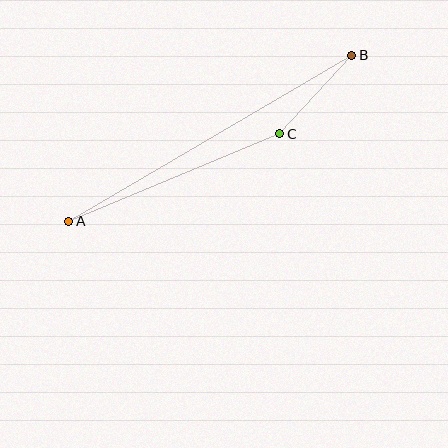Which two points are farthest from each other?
Points A and B are farthest from each other.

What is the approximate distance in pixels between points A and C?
The distance between A and C is approximately 229 pixels.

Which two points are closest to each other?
Points B and C are closest to each other.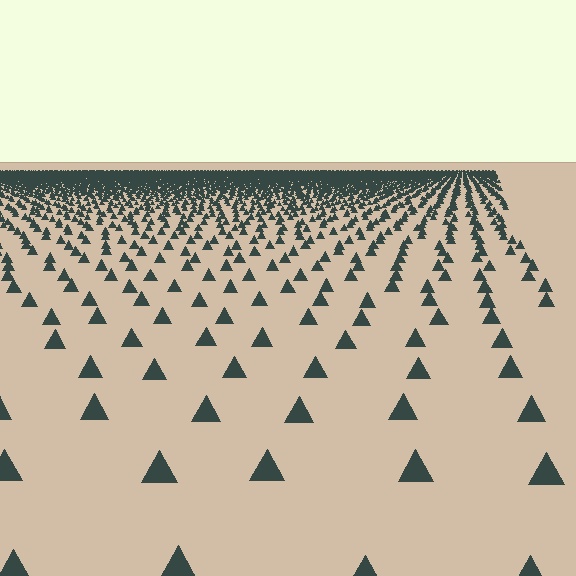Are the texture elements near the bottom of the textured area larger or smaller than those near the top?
Larger. Near the bottom, elements are closer to the viewer and appear at a bigger on-screen size.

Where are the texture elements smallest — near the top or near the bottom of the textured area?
Near the top.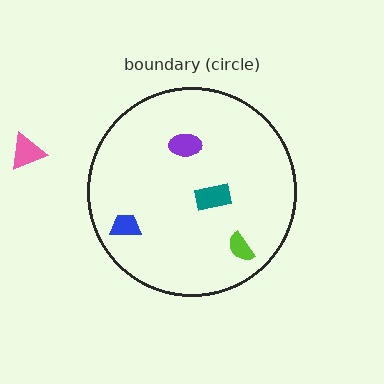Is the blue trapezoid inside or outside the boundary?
Inside.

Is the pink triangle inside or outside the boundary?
Outside.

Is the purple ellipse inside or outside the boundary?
Inside.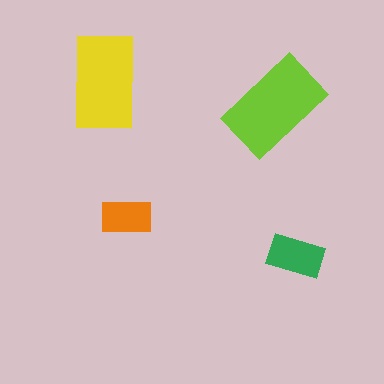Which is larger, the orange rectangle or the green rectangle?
The green one.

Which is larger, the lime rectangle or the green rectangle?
The lime one.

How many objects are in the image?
There are 4 objects in the image.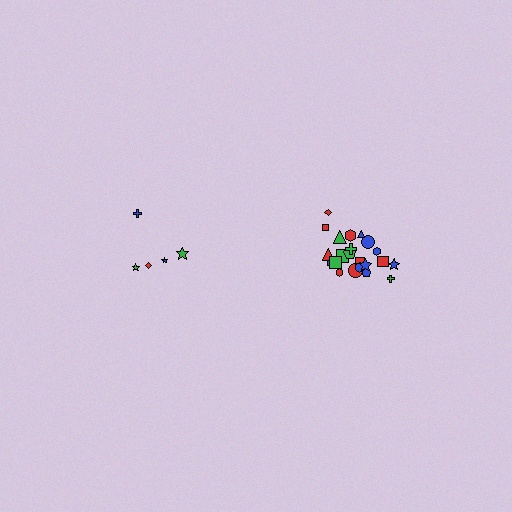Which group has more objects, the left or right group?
The right group.